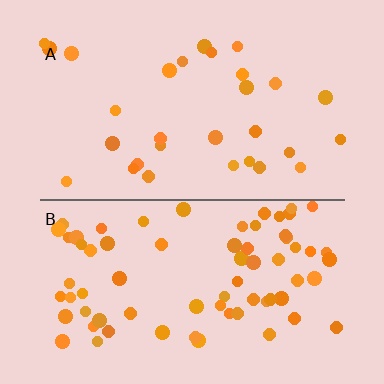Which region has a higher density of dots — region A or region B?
B (the bottom).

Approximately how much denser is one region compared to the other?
Approximately 2.4× — region B over region A.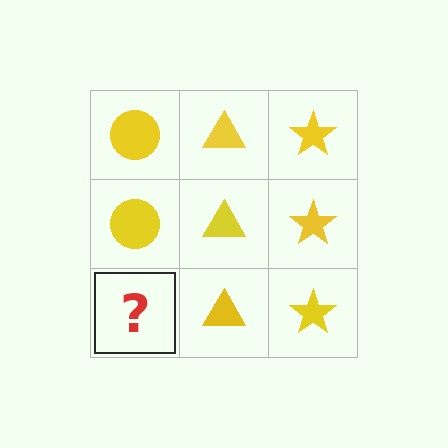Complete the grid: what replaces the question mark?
The question mark should be replaced with a yellow circle.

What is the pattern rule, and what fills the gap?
The rule is that each column has a consistent shape. The gap should be filled with a yellow circle.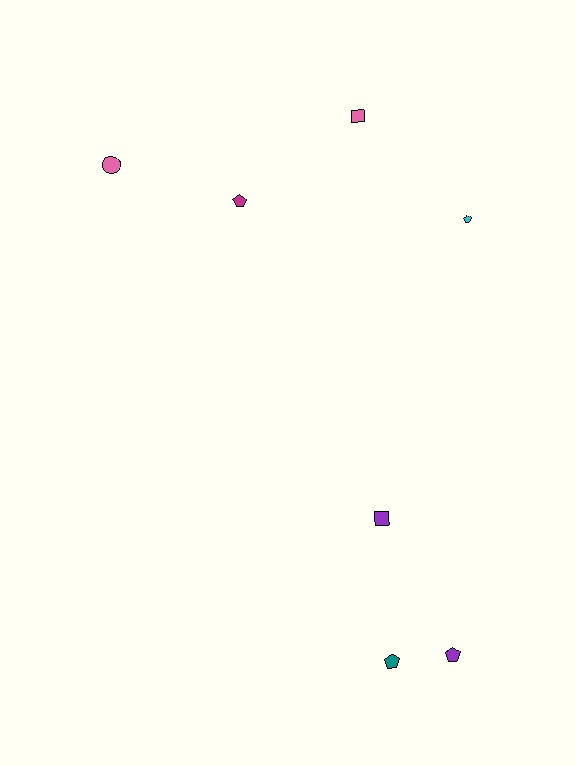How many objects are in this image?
There are 7 objects.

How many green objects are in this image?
There are no green objects.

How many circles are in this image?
There is 1 circle.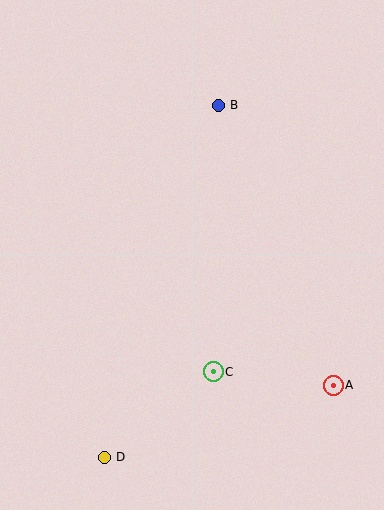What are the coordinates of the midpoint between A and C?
The midpoint between A and C is at (273, 378).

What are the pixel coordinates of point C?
Point C is at (213, 372).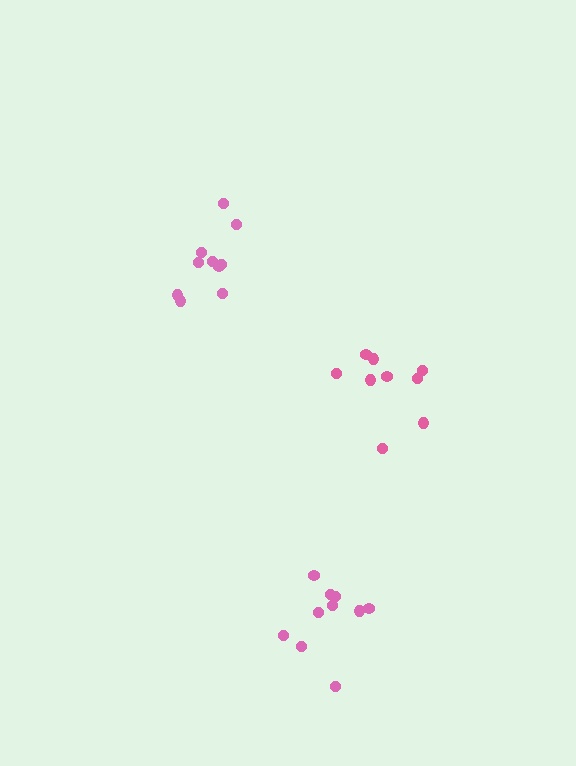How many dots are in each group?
Group 1: 10 dots, Group 2: 9 dots, Group 3: 10 dots (29 total).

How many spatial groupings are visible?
There are 3 spatial groupings.